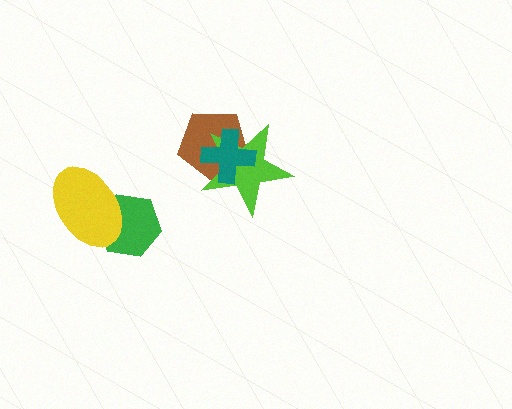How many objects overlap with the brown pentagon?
2 objects overlap with the brown pentagon.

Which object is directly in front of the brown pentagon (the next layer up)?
The lime star is directly in front of the brown pentagon.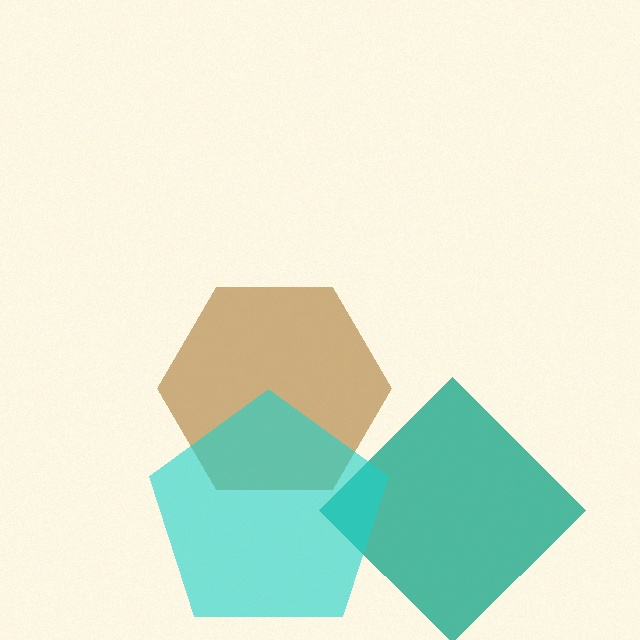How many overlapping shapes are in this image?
There are 3 overlapping shapes in the image.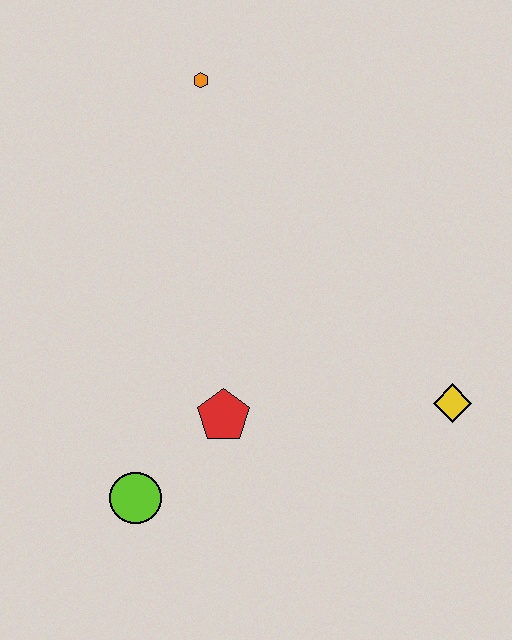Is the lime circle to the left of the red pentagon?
Yes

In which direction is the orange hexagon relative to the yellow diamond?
The orange hexagon is above the yellow diamond.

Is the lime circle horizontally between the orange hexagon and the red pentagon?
No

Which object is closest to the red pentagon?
The lime circle is closest to the red pentagon.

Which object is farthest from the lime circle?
The orange hexagon is farthest from the lime circle.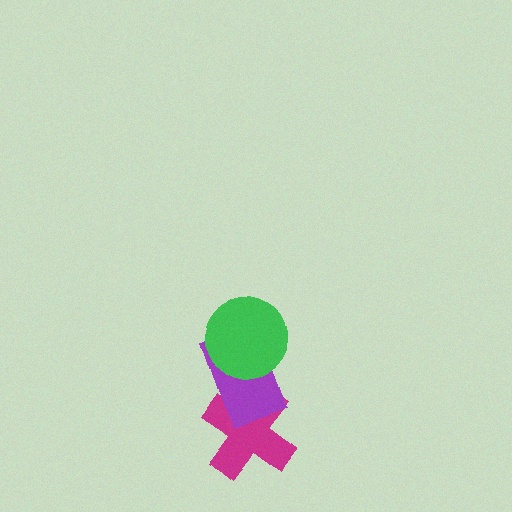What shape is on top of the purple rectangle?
The green circle is on top of the purple rectangle.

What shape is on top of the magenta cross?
The purple rectangle is on top of the magenta cross.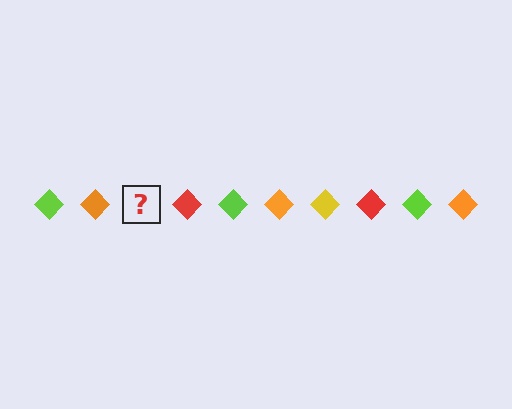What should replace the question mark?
The question mark should be replaced with a yellow diamond.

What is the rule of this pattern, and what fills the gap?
The rule is that the pattern cycles through lime, orange, yellow, red diamonds. The gap should be filled with a yellow diamond.